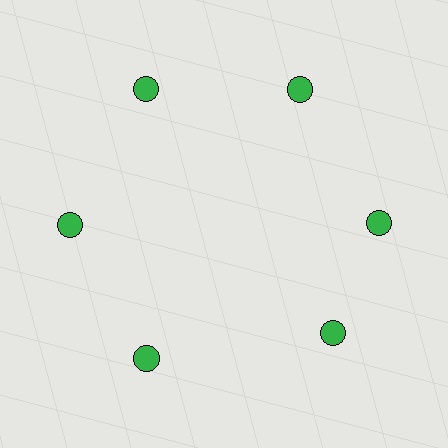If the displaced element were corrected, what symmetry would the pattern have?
It would have 6-fold rotational symmetry — the pattern would map onto itself every 60 degrees.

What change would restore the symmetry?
The symmetry would be restored by rotating it back into even spacing with its neighbors so that all 6 circles sit at equal angles and equal distance from the center.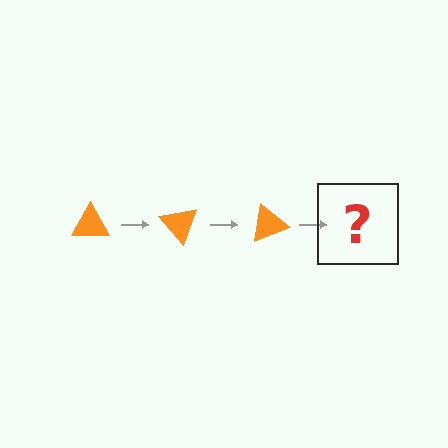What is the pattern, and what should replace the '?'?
The pattern is that the triangle rotates 50 degrees each step. The '?' should be an orange triangle rotated 150 degrees.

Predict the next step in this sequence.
The next step is an orange triangle rotated 150 degrees.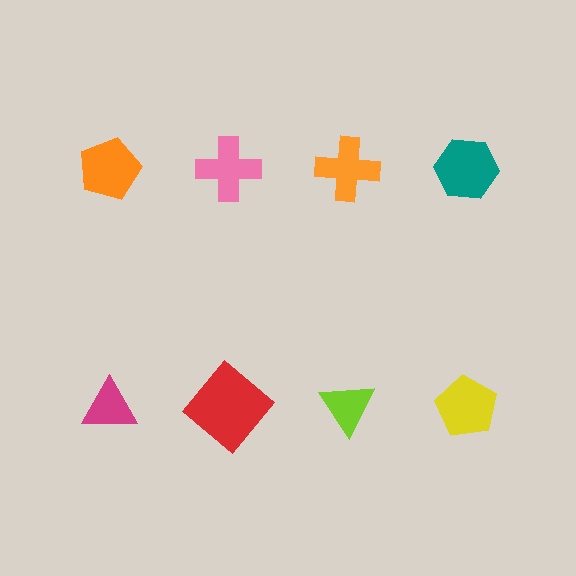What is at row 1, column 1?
An orange pentagon.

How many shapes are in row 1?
4 shapes.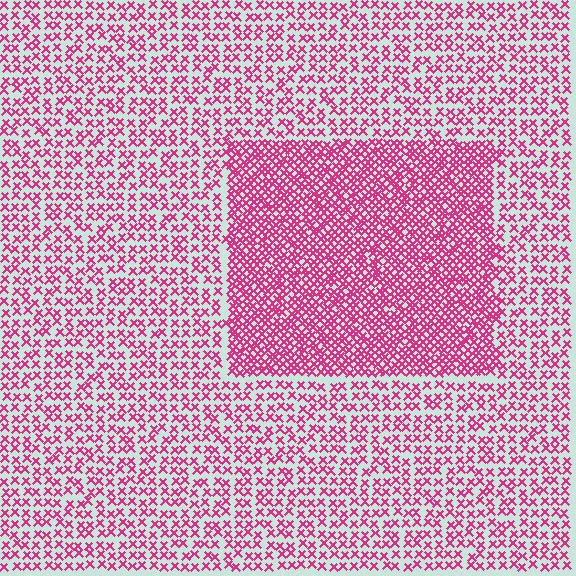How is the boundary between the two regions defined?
The boundary is defined by a change in element density (approximately 2.1x ratio). All elements are the same color, size, and shape.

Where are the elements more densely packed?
The elements are more densely packed inside the rectangle boundary.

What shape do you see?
I see a rectangle.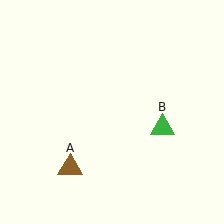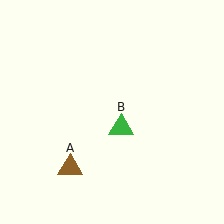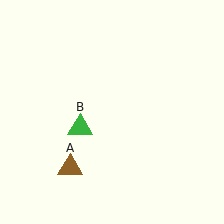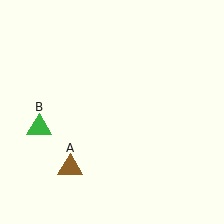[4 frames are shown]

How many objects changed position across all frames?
1 object changed position: green triangle (object B).